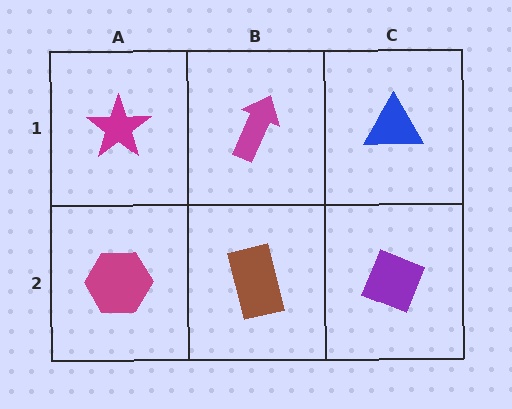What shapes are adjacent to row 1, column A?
A magenta hexagon (row 2, column A), a magenta arrow (row 1, column B).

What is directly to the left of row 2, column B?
A magenta hexagon.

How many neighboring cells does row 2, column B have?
3.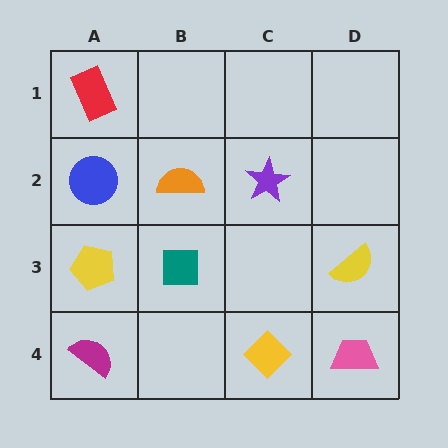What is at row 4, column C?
A yellow diamond.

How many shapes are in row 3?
3 shapes.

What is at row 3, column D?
A yellow semicircle.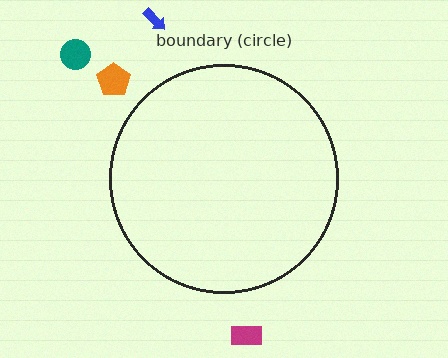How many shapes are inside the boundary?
0 inside, 4 outside.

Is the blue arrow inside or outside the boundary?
Outside.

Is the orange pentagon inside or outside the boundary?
Outside.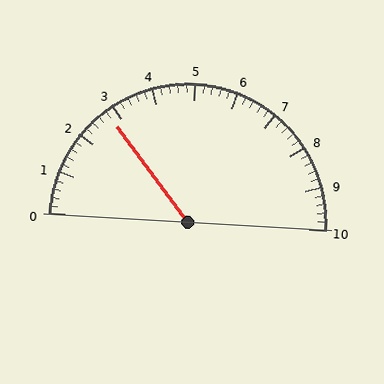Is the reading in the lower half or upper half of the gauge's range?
The reading is in the lower half of the range (0 to 10).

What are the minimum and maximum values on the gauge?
The gauge ranges from 0 to 10.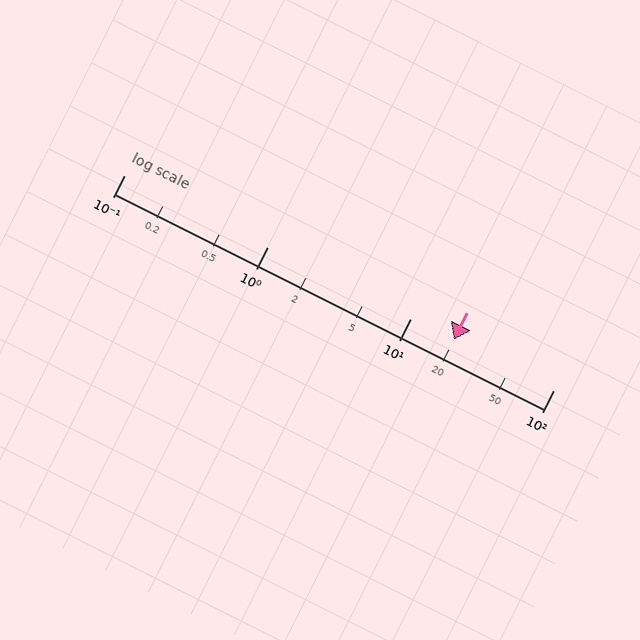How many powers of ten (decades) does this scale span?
The scale spans 3 decades, from 0.1 to 100.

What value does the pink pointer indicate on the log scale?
The pointer indicates approximately 20.